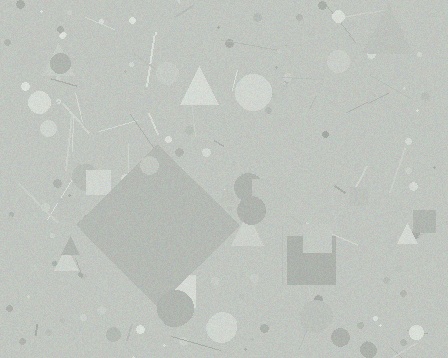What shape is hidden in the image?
A diamond is hidden in the image.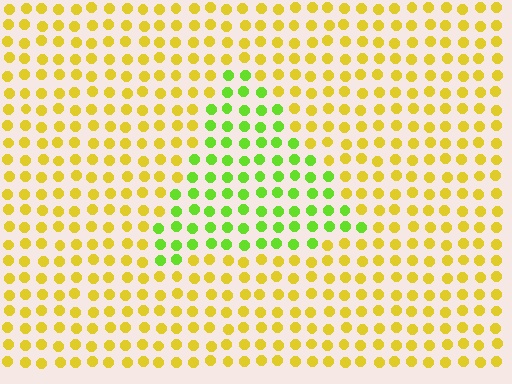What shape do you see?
I see a triangle.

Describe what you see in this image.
The image is filled with small yellow elements in a uniform arrangement. A triangle-shaped region is visible where the elements are tinted to a slightly different hue, forming a subtle color boundary.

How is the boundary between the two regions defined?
The boundary is defined purely by a slight shift in hue (about 47 degrees). Spacing, size, and orientation are identical on both sides.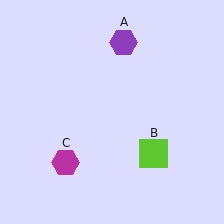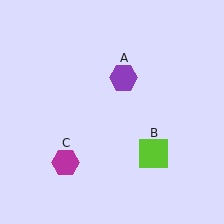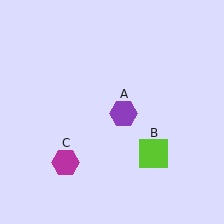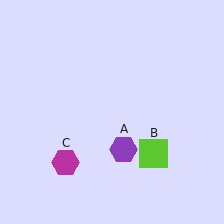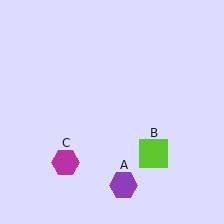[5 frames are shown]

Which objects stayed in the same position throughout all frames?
Lime square (object B) and magenta hexagon (object C) remained stationary.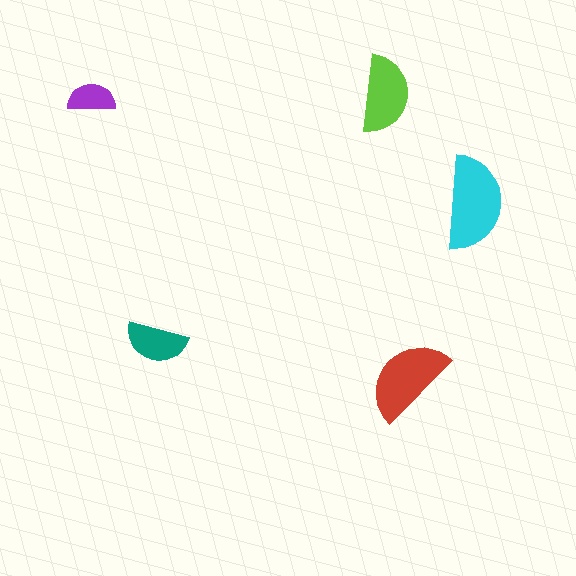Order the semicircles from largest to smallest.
the cyan one, the red one, the lime one, the teal one, the purple one.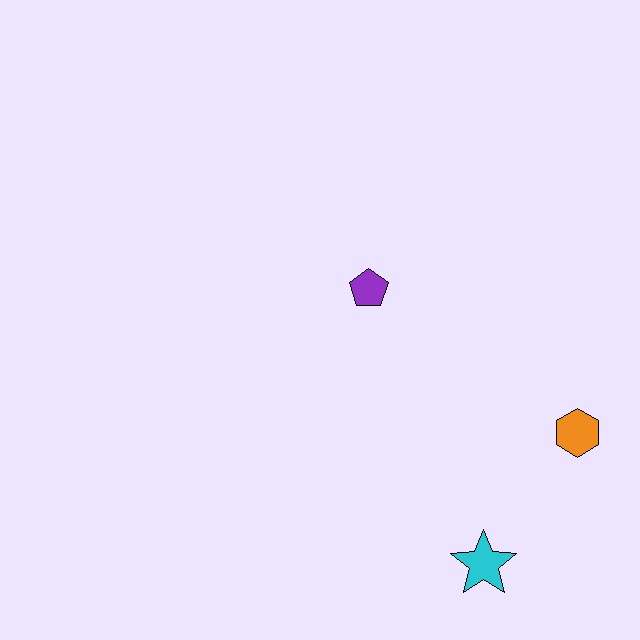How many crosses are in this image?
There are no crosses.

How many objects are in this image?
There are 3 objects.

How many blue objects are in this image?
There are no blue objects.